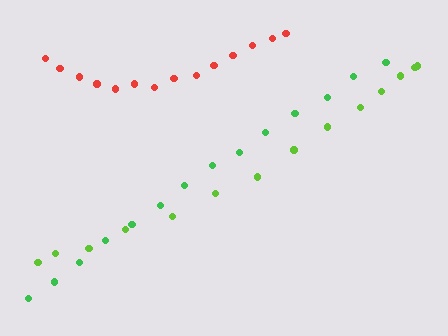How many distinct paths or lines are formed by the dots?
There are 3 distinct paths.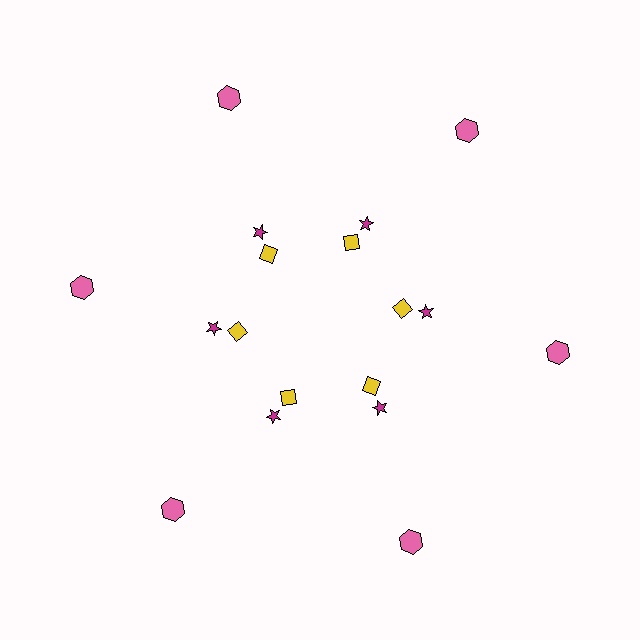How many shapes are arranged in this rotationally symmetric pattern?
There are 18 shapes, arranged in 6 groups of 3.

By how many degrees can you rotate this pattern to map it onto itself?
The pattern maps onto itself every 60 degrees of rotation.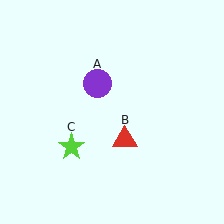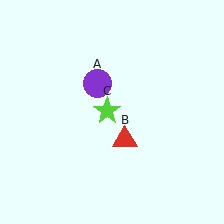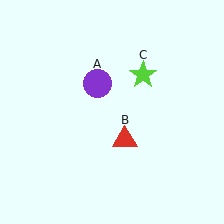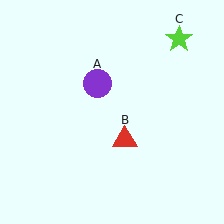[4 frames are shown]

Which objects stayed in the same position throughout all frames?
Purple circle (object A) and red triangle (object B) remained stationary.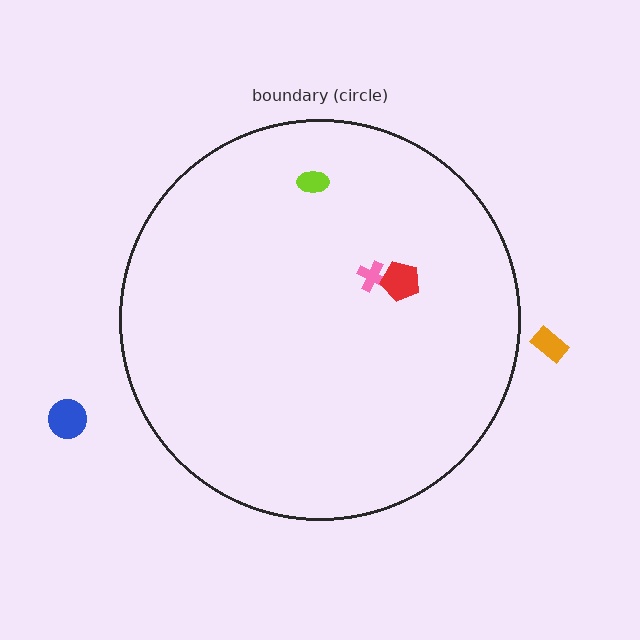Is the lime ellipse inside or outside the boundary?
Inside.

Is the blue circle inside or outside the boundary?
Outside.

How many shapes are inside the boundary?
3 inside, 2 outside.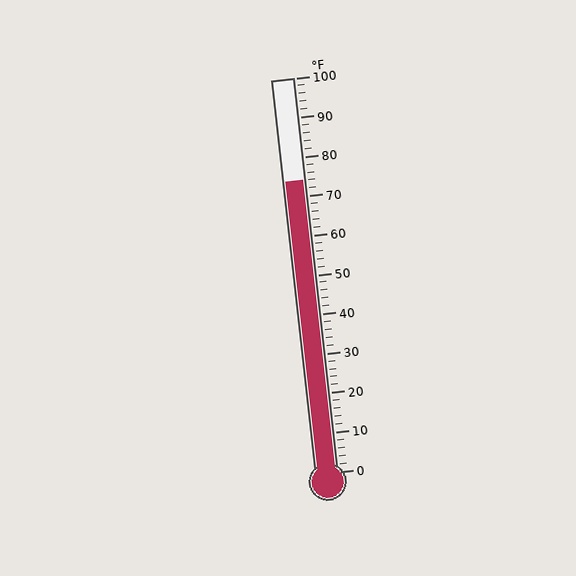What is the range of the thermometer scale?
The thermometer scale ranges from 0°F to 100°F.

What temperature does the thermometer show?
The thermometer shows approximately 74°F.